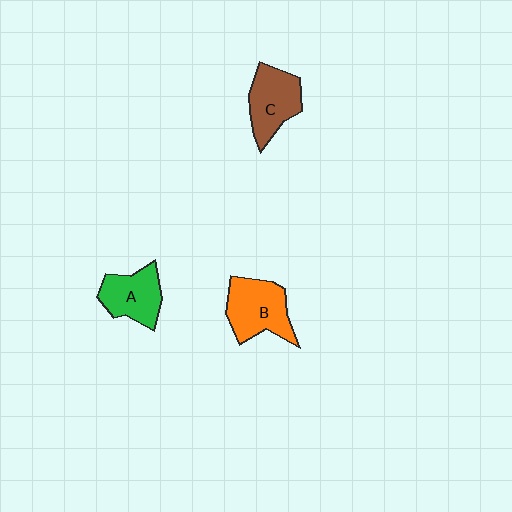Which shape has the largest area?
Shape B (orange).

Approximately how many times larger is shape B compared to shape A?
Approximately 1.2 times.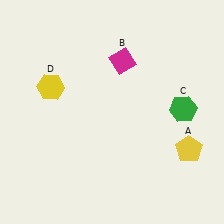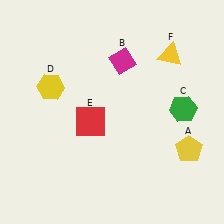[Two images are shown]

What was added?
A red square (E), a yellow triangle (F) were added in Image 2.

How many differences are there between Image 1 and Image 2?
There are 2 differences between the two images.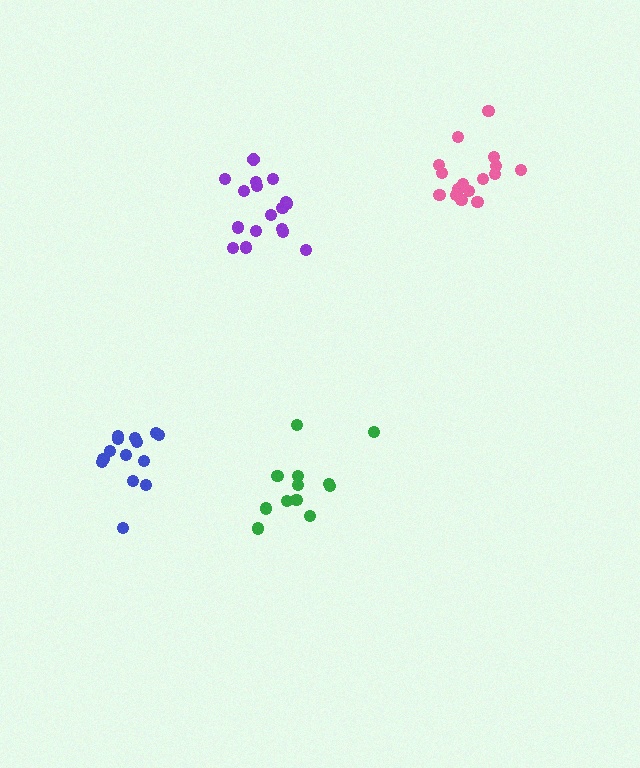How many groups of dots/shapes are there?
There are 4 groups.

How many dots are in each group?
Group 1: 17 dots, Group 2: 12 dots, Group 3: 14 dots, Group 4: 16 dots (59 total).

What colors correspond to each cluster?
The clusters are colored: purple, green, blue, pink.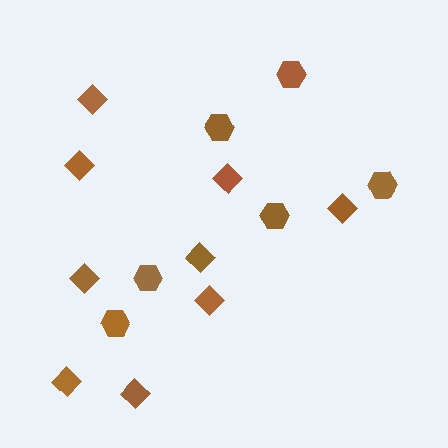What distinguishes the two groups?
There are 2 groups: one group of diamonds (9) and one group of hexagons (6).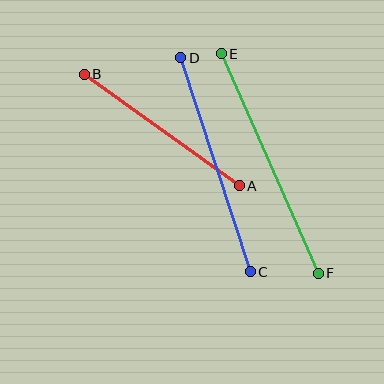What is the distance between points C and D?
The distance is approximately 225 pixels.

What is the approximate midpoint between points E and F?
The midpoint is at approximately (270, 163) pixels.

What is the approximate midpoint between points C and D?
The midpoint is at approximately (215, 165) pixels.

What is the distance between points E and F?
The distance is approximately 240 pixels.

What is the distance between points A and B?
The distance is approximately 191 pixels.